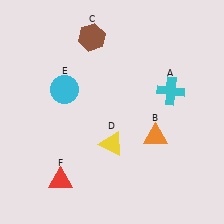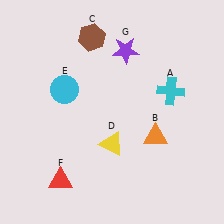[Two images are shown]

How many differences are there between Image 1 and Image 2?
There is 1 difference between the two images.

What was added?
A purple star (G) was added in Image 2.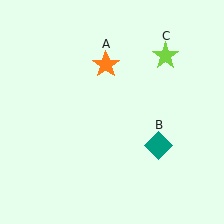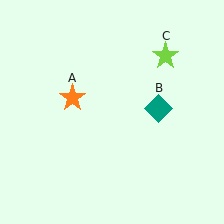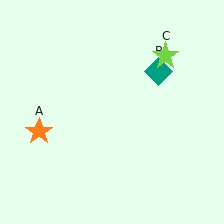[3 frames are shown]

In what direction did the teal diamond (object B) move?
The teal diamond (object B) moved up.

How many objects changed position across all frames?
2 objects changed position: orange star (object A), teal diamond (object B).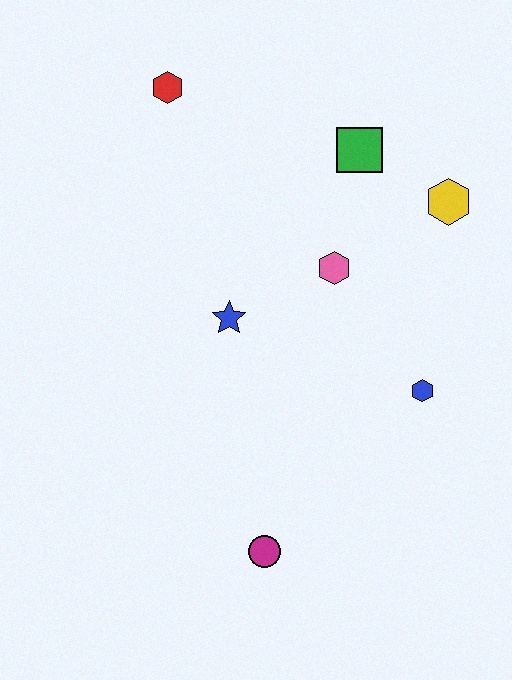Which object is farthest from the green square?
The magenta circle is farthest from the green square.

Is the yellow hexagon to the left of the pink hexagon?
No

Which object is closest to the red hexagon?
The green square is closest to the red hexagon.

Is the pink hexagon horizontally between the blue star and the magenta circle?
No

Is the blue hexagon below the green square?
Yes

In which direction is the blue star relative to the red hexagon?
The blue star is below the red hexagon.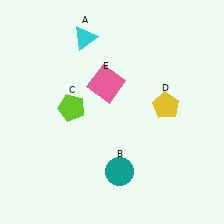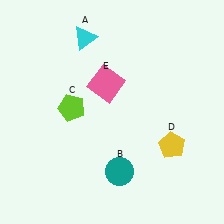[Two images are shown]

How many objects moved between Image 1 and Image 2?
1 object moved between the two images.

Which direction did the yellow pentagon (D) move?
The yellow pentagon (D) moved down.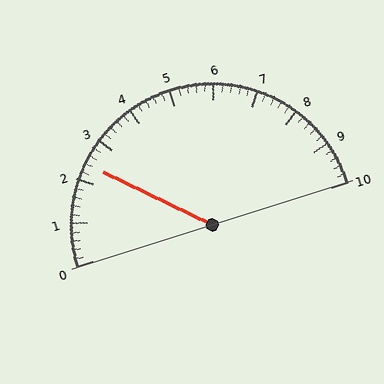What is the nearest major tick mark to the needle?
The nearest major tick mark is 2.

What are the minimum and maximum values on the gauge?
The gauge ranges from 0 to 10.